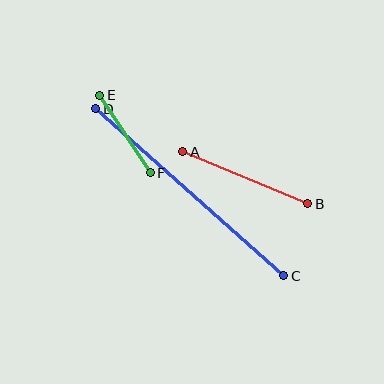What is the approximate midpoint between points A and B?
The midpoint is at approximately (245, 178) pixels.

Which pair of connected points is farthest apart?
Points C and D are farthest apart.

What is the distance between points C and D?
The distance is approximately 251 pixels.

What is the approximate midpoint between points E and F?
The midpoint is at approximately (125, 134) pixels.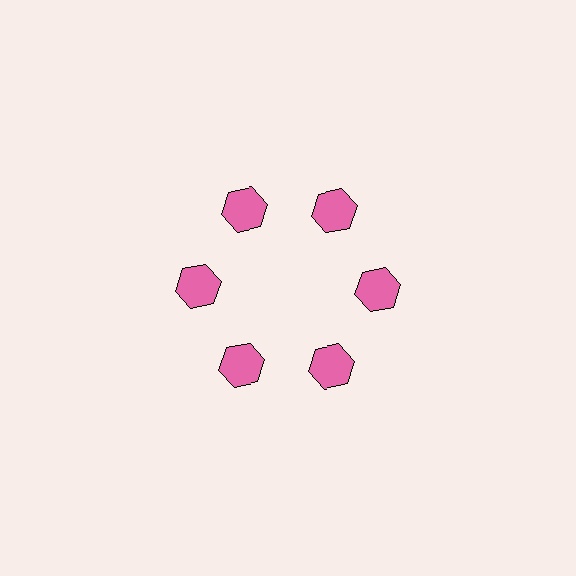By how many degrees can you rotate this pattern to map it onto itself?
The pattern maps onto itself every 60 degrees of rotation.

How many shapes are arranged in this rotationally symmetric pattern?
There are 6 shapes, arranged in 6 groups of 1.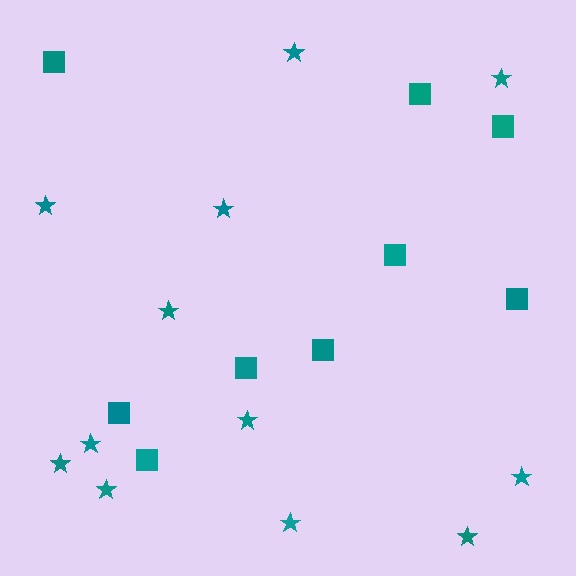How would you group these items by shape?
There are 2 groups: one group of squares (9) and one group of stars (12).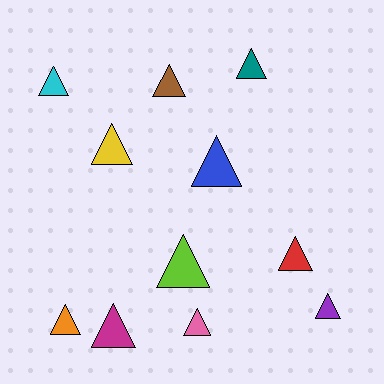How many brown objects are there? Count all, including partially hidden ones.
There is 1 brown object.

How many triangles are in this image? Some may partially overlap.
There are 11 triangles.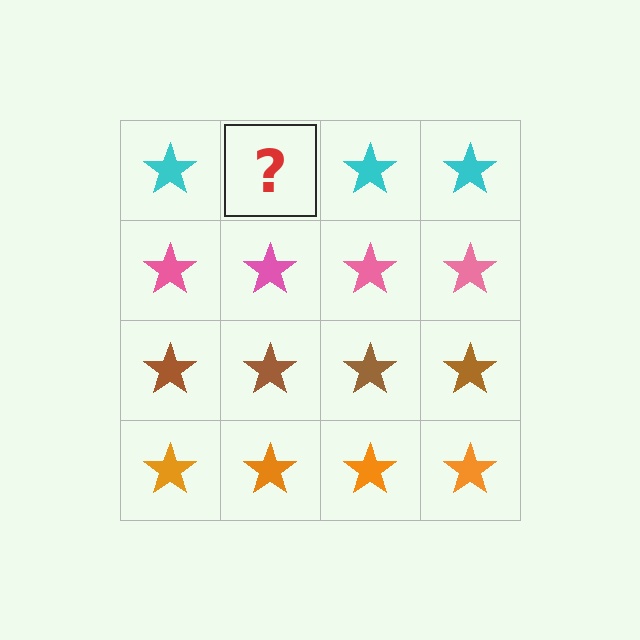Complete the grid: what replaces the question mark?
The question mark should be replaced with a cyan star.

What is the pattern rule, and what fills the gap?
The rule is that each row has a consistent color. The gap should be filled with a cyan star.